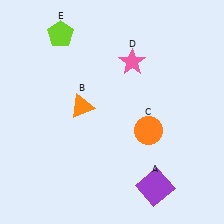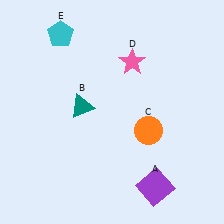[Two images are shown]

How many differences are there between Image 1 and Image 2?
There are 2 differences between the two images.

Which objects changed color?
B changed from orange to teal. E changed from lime to cyan.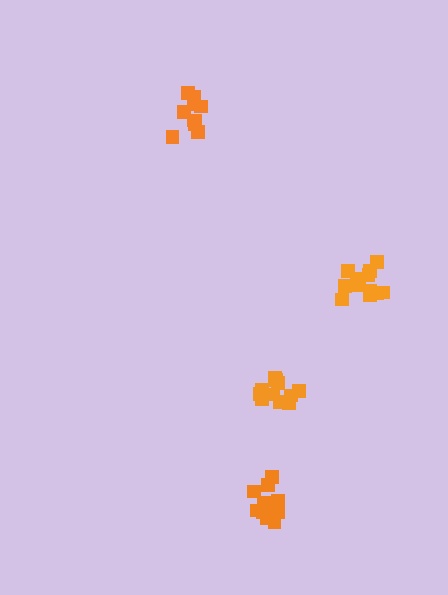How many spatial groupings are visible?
There are 4 spatial groupings.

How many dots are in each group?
Group 1: 10 dots, Group 2: 11 dots, Group 3: 14 dots, Group 4: 12 dots (47 total).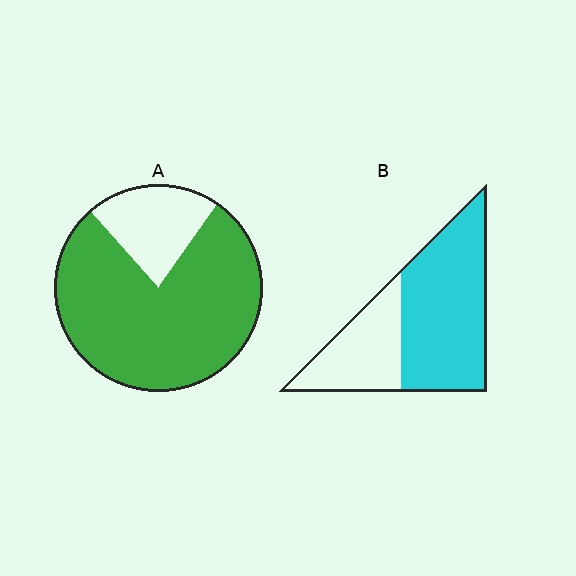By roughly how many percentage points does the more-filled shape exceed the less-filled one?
By roughly 15 percentage points (A over B).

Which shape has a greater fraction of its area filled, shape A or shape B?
Shape A.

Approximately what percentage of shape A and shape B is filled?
A is approximately 80% and B is approximately 65%.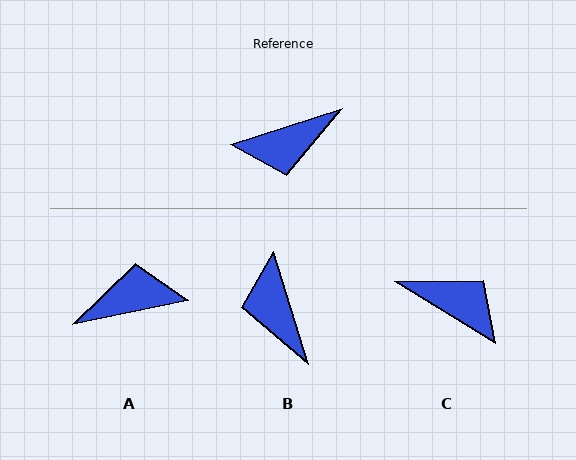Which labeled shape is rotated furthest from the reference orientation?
A, about 174 degrees away.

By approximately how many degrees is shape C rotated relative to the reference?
Approximately 131 degrees counter-clockwise.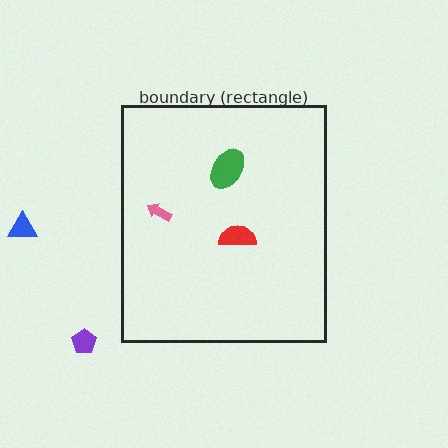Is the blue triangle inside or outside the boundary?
Outside.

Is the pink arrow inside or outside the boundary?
Inside.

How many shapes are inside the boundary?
3 inside, 2 outside.